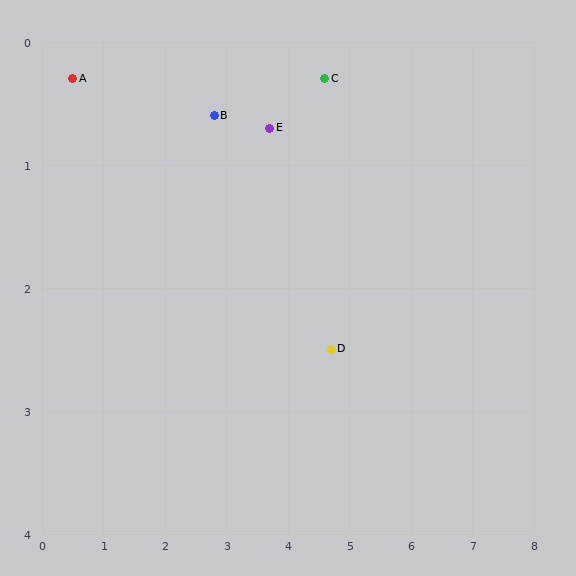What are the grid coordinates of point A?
Point A is at approximately (0.5, 0.3).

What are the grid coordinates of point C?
Point C is at approximately (4.6, 0.3).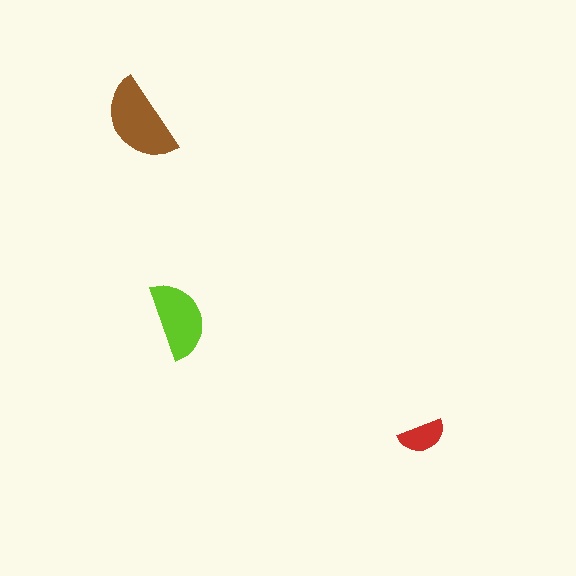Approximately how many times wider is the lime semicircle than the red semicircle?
About 1.5 times wider.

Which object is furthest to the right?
The red semicircle is rightmost.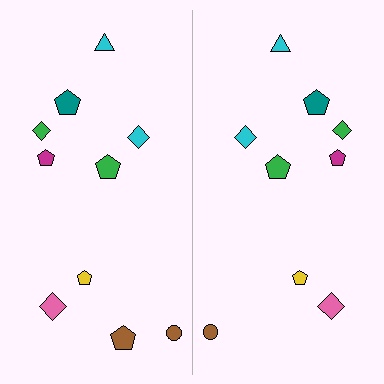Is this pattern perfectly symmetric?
No, the pattern is not perfectly symmetric. A brown pentagon is missing from the right side.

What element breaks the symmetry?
A brown pentagon is missing from the right side.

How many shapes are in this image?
There are 19 shapes in this image.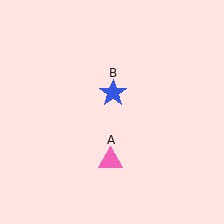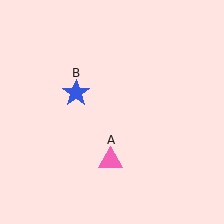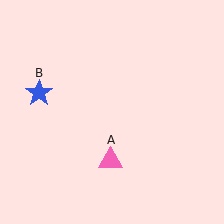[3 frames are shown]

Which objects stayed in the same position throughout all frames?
Pink triangle (object A) remained stationary.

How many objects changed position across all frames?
1 object changed position: blue star (object B).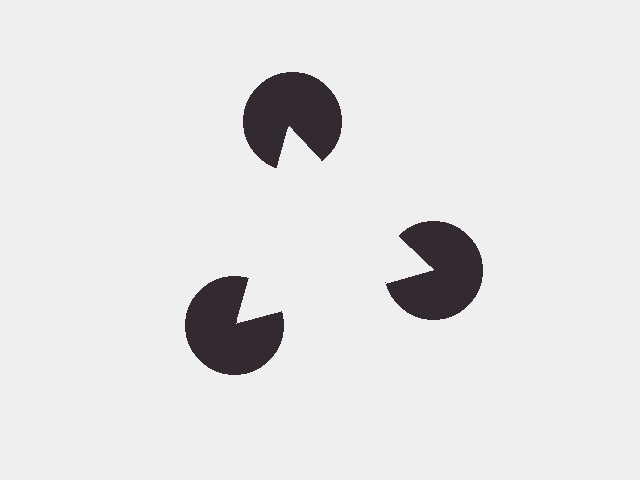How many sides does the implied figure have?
3 sides.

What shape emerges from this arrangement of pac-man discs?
An illusory triangle — its edges are inferred from the aligned wedge cuts in the pac-man discs, not physically drawn.